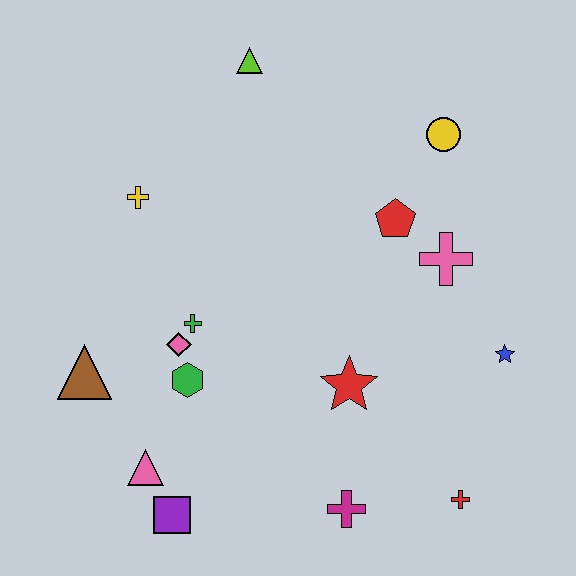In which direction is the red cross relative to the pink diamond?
The red cross is to the right of the pink diamond.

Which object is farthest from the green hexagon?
The yellow circle is farthest from the green hexagon.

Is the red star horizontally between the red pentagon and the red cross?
No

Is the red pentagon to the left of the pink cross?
Yes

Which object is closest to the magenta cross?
The red cross is closest to the magenta cross.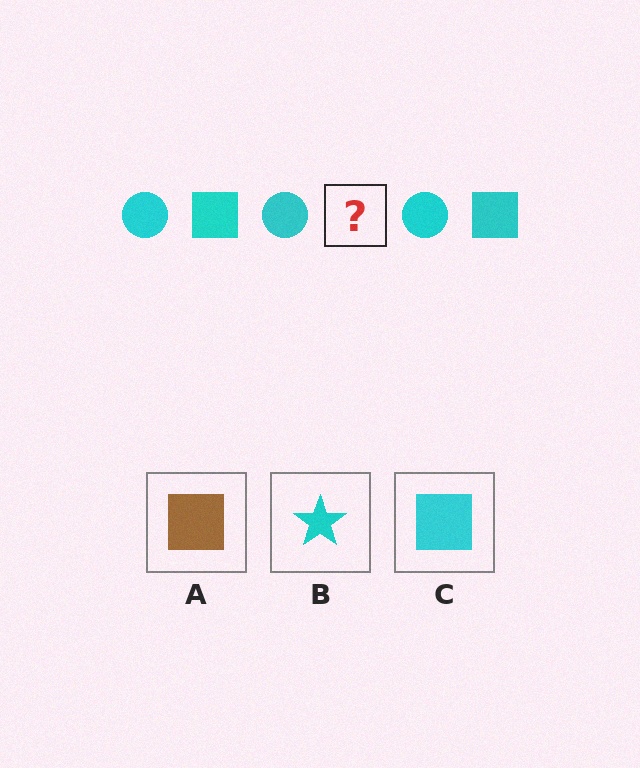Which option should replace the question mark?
Option C.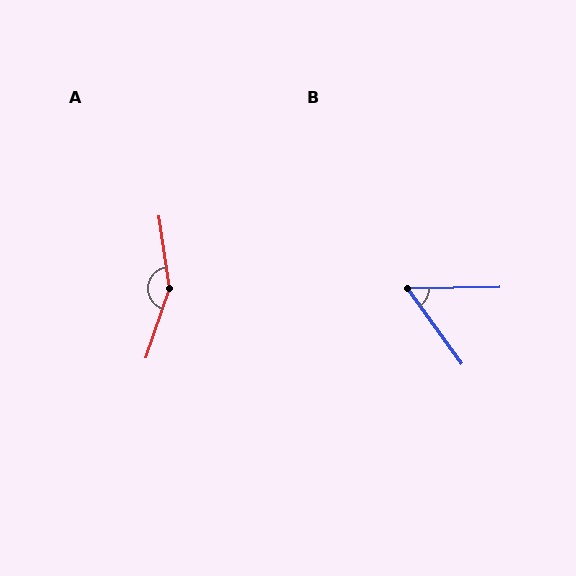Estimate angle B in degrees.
Approximately 55 degrees.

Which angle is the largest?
A, at approximately 153 degrees.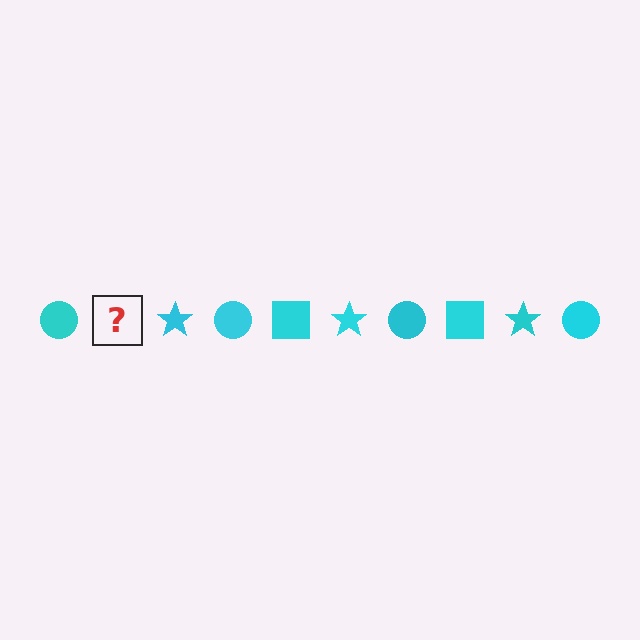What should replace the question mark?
The question mark should be replaced with a cyan square.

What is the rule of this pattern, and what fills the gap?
The rule is that the pattern cycles through circle, square, star shapes in cyan. The gap should be filled with a cyan square.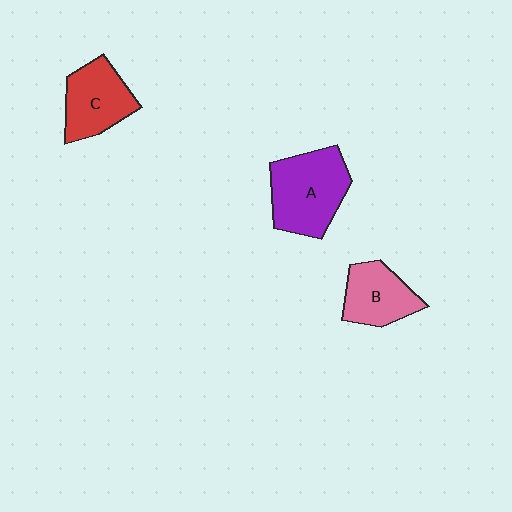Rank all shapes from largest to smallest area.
From largest to smallest: A (purple), C (red), B (pink).